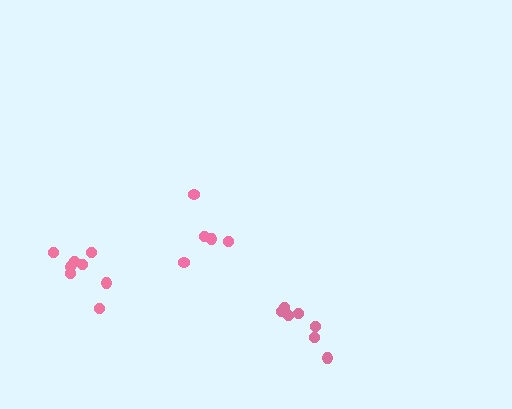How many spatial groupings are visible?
There are 3 spatial groupings.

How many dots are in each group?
Group 1: 9 dots, Group 2: 7 dots, Group 3: 5 dots (21 total).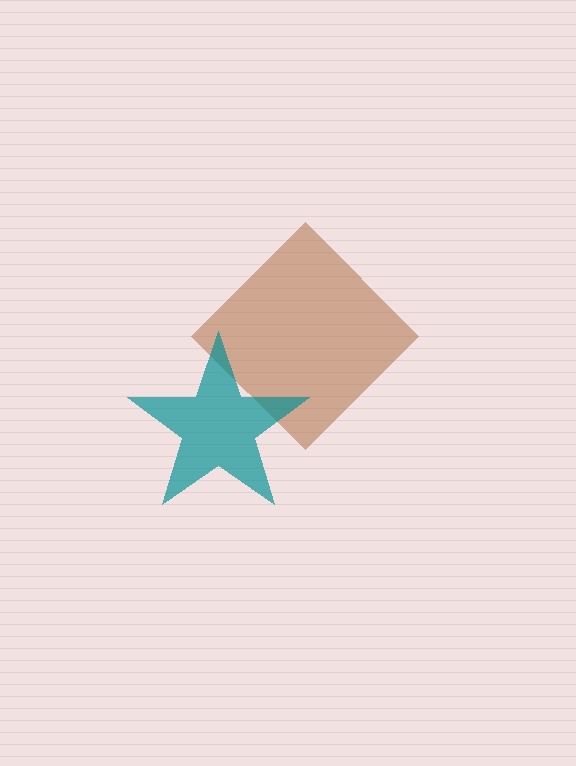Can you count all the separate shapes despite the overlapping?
Yes, there are 2 separate shapes.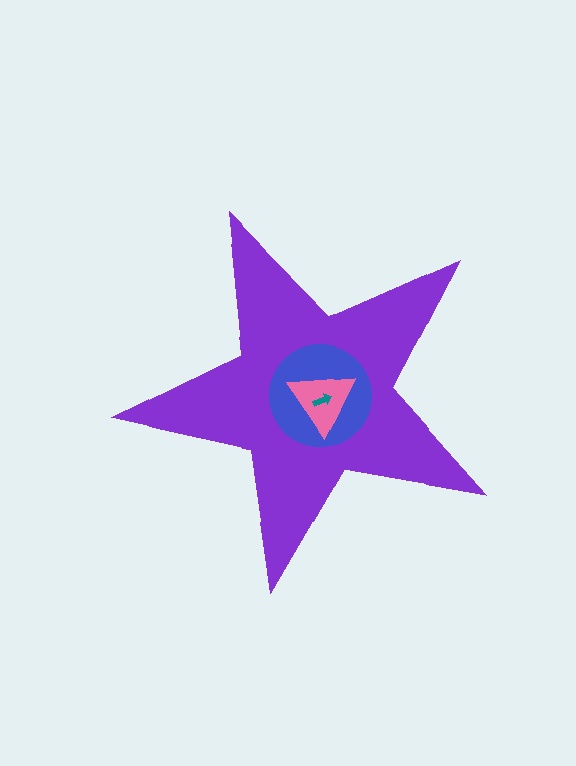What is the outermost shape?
The purple star.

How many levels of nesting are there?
4.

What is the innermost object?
The teal arrow.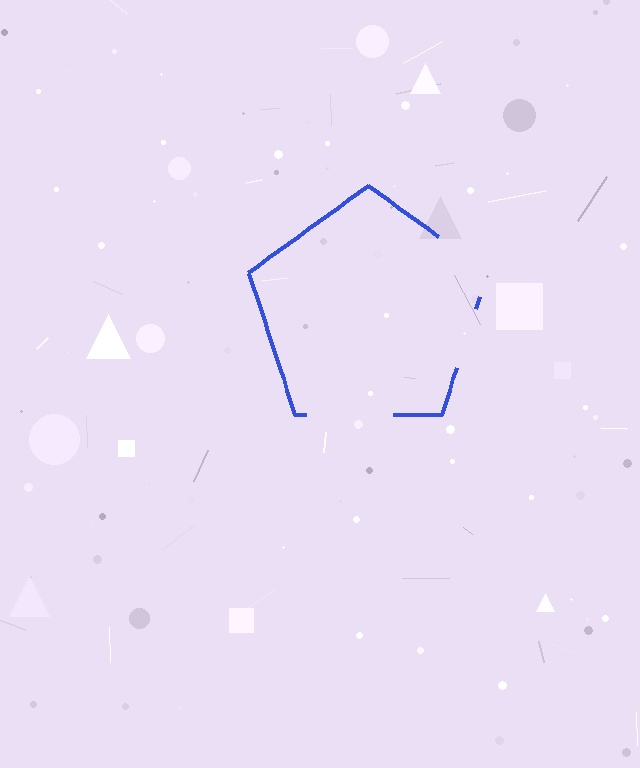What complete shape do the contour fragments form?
The contour fragments form a pentagon.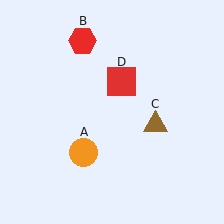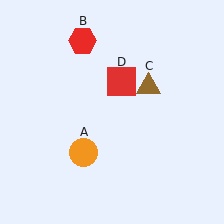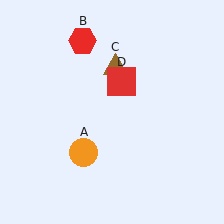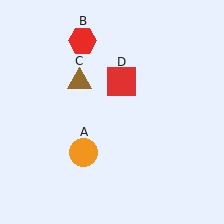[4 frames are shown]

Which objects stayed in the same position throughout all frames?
Orange circle (object A) and red hexagon (object B) and red square (object D) remained stationary.